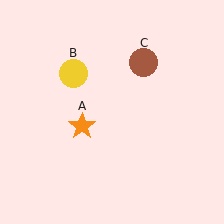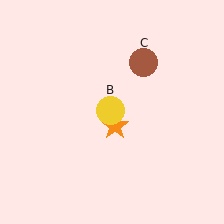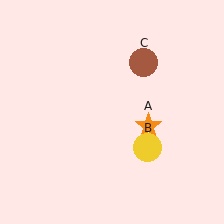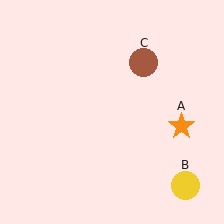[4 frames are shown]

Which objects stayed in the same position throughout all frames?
Brown circle (object C) remained stationary.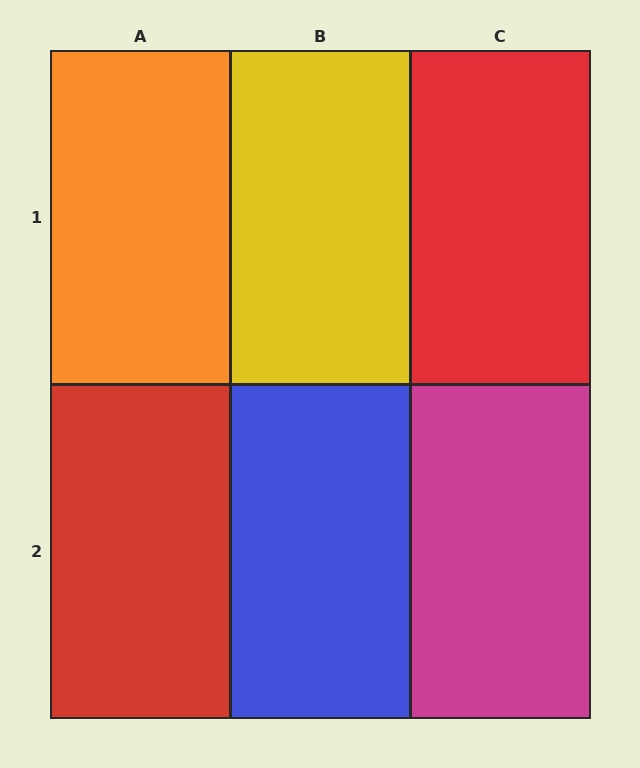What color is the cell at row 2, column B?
Blue.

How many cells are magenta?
1 cell is magenta.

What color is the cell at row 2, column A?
Red.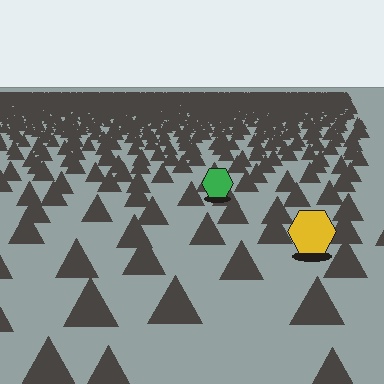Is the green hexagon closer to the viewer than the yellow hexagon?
No. The yellow hexagon is closer — you can tell from the texture gradient: the ground texture is coarser near it.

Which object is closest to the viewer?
The yellow hexagon is closest. The texture marks near it are larger and more spread out.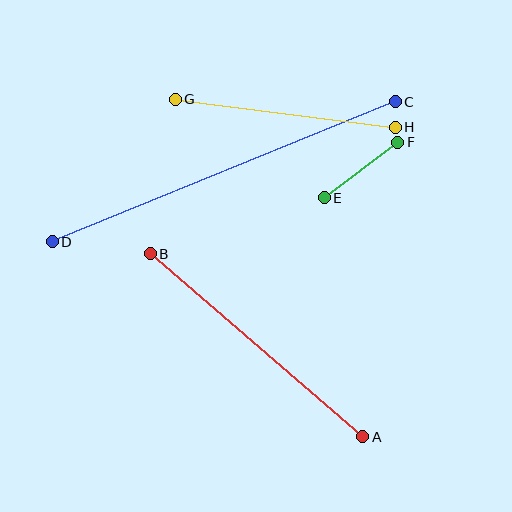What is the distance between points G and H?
The distance is approximately 222 pixels.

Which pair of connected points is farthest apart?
Points C and D are farthest apart.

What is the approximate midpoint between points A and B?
The midpoint is at approximately (256, 345) pixels.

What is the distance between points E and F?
The distance is approximately 92 pixels.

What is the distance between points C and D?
The distance is approximately 371 pixels.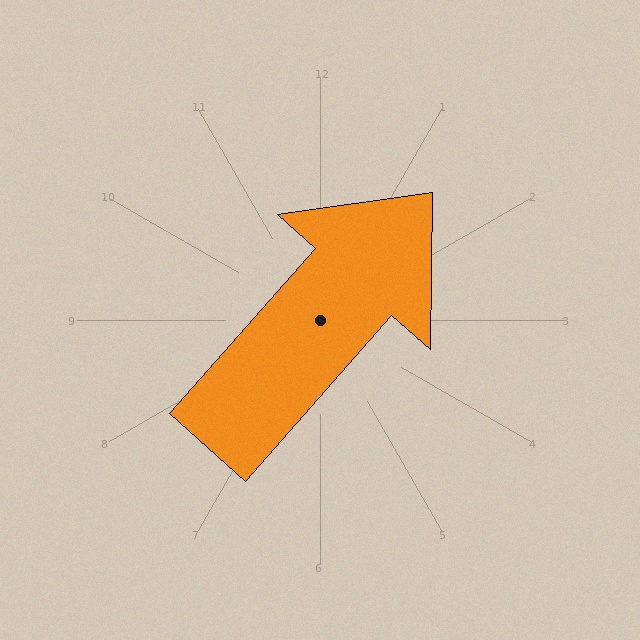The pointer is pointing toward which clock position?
Roughly 1 o'clock.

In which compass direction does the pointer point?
Northeast.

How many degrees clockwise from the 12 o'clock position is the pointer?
Approximately 42 degrees.